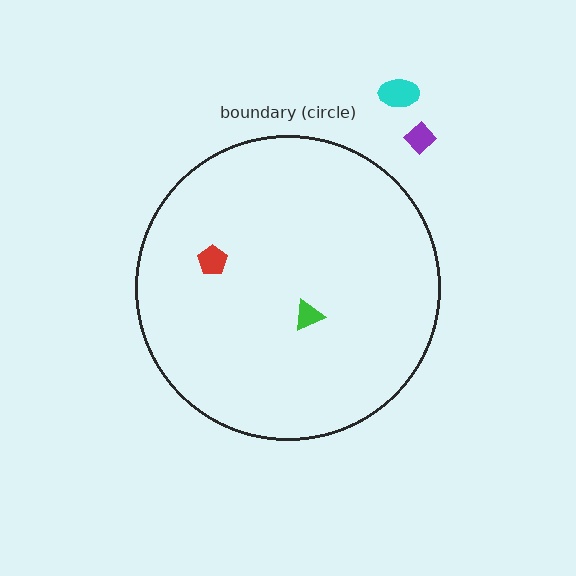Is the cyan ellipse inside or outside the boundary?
Outside.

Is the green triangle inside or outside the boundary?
Inside.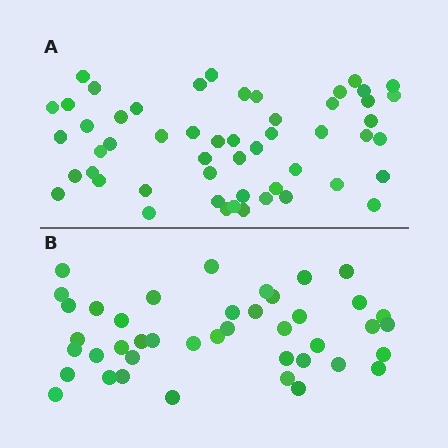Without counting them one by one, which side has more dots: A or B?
Region A (the top region) has more dots.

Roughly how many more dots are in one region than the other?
Region A has roughly 12 or so more dots than region B.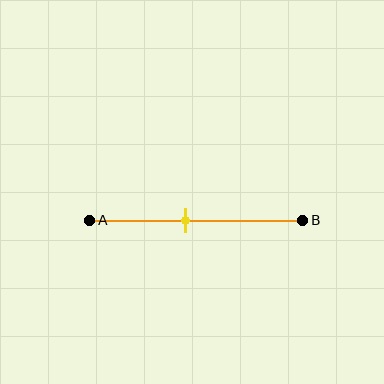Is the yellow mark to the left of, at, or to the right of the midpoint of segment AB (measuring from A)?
The yellow mark is to the left of the midpoint of segment AB.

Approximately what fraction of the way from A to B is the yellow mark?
The yellow mark is approximately 45% of the way from A to B.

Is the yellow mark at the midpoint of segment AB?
No, the mark is at about 45% from A, not at the 50% midpoint.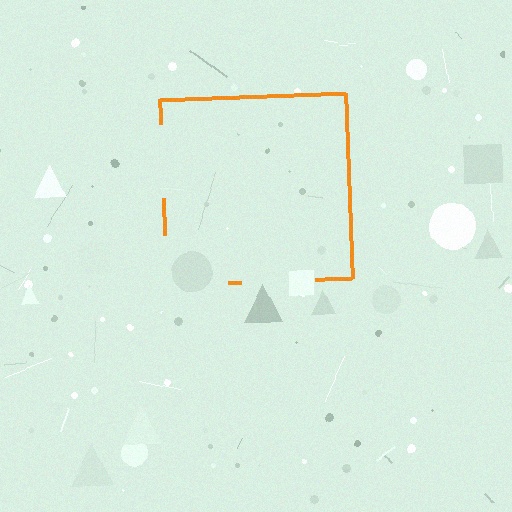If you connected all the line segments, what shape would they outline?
They would outline a square.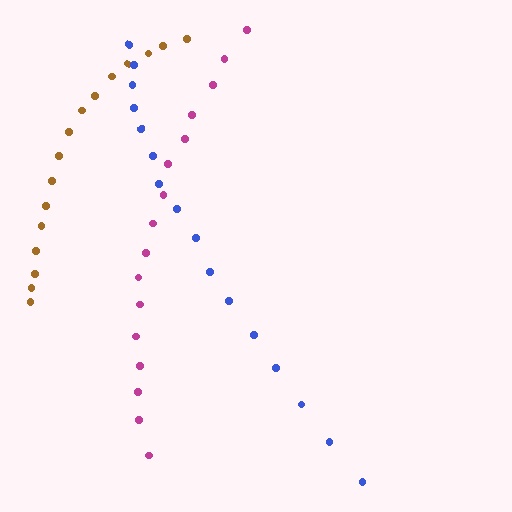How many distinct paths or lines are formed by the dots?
There are 3 distinct paths.